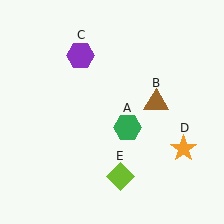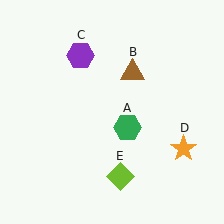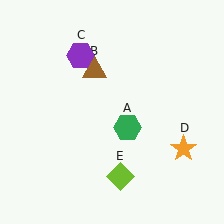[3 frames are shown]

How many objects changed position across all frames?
1 object changed position: brown triangle (object B).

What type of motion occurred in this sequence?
The brown triangle (object B) rotated counterclockwise around the center of the scene.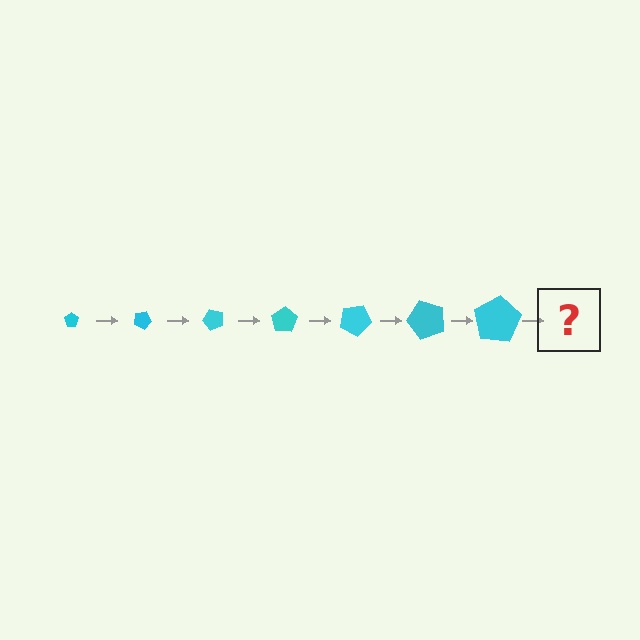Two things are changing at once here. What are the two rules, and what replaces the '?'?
The two rules are that the pentagon grows larger each step and it rotates 25 degrees each step. The '?' should be a pentagon, larger than the previous one and rotated 175 degrees from the start.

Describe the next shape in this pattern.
It should be a pentagon, larger than the previous one and rotated 175 degrees from the start.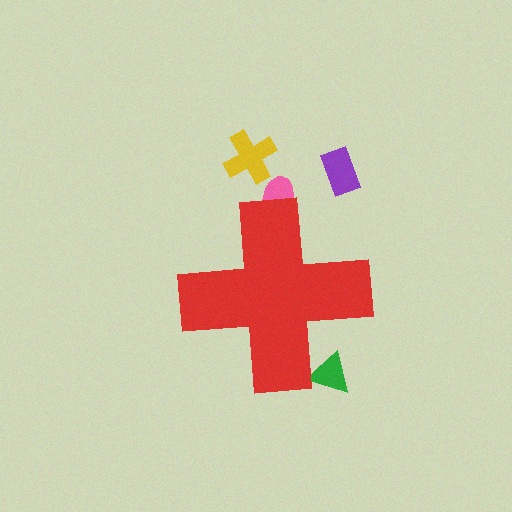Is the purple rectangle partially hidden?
No, the purple rectangle is fully visible.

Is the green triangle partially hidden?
Yes, the green triangle is partially hidden behind the red cross.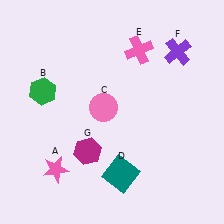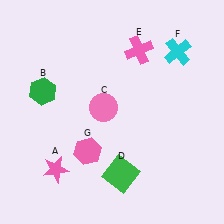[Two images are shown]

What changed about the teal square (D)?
In Image 1, D is teal. In Image 2, it changed to green.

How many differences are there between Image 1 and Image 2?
There are 3 differences between the two images.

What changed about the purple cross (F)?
In Image 1, F is purple. In Image 2, it changed to cyan.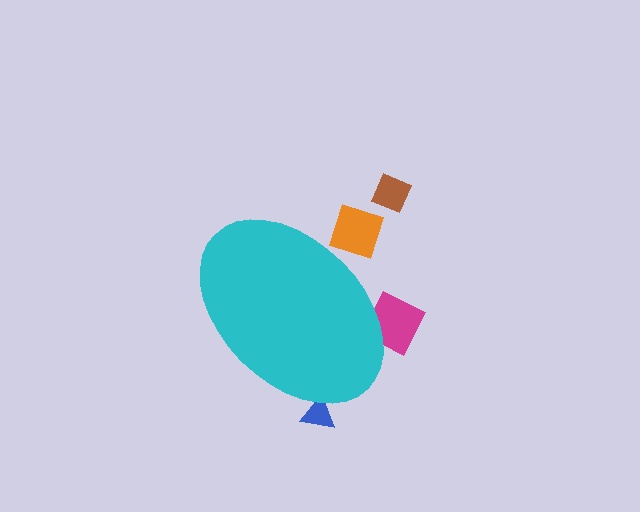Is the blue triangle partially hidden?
Yes, the blue triangle is partially hidden behind the cyan ellipse.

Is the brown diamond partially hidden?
No, the brown diamond is fully visible.